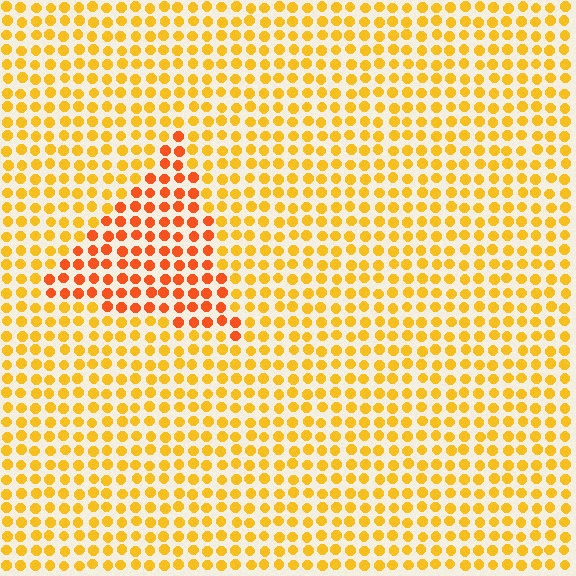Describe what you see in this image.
The image is filled with small yellow elements in a uniform arrangement. A triangle-shaped region is visible where the elements are tinted to a slightly different hue, forming a subtle color boundary.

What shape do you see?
I see a triangle.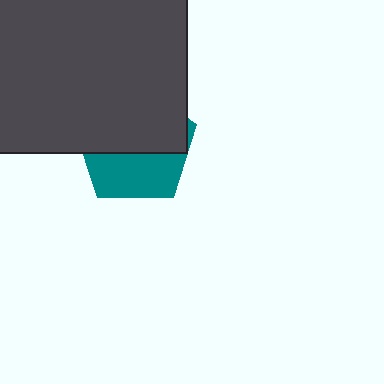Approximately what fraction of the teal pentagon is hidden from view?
Roughly 59% of the teal pentagon is hidden behind the dark gray square.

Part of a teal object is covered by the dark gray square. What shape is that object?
It is a pentagon.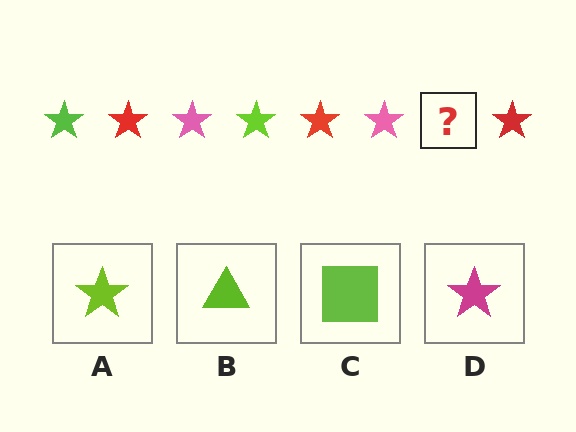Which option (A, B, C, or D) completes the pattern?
A.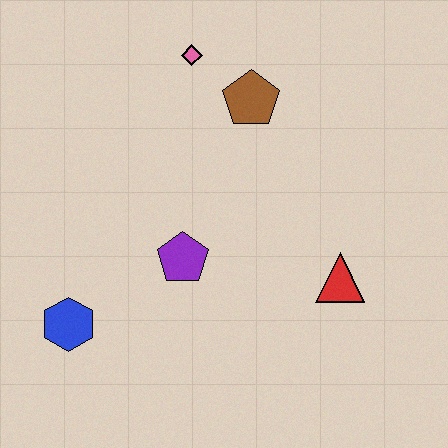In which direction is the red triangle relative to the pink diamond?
The red triangle is below the pink diamond.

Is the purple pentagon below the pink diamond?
Yes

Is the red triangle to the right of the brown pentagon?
Yes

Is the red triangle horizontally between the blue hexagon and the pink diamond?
No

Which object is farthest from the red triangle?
The blue hexagon is farthest from the red triangle.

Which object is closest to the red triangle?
The purple pentagon is closest to the red triangle.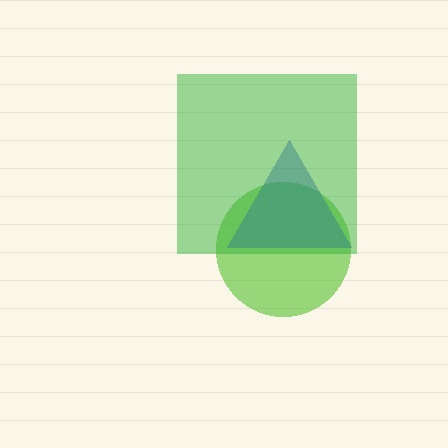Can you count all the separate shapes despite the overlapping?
Yes, there are 3 separate shapes.